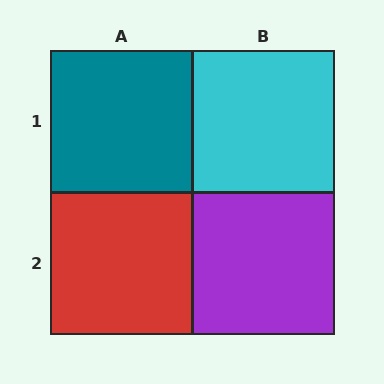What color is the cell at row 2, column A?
Red.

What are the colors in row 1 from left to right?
Teal, cyan.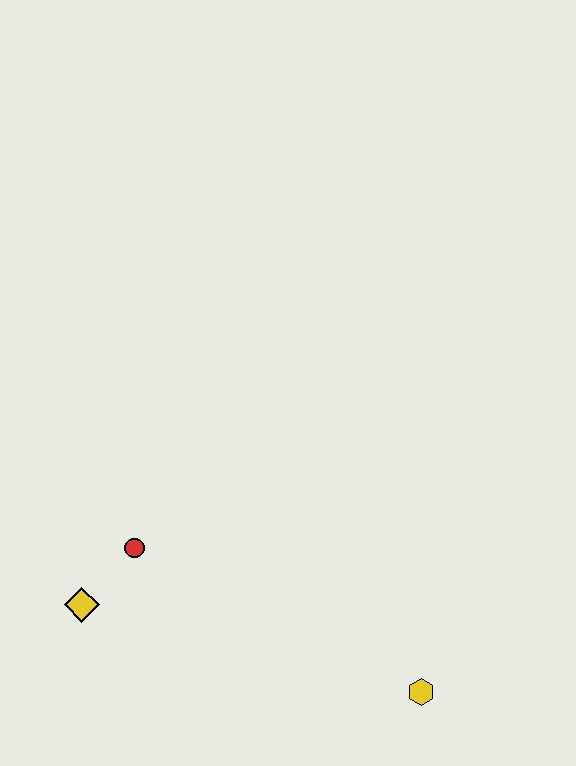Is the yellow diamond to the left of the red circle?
Yes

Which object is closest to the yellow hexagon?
The red circle is closest to the yellow hexagon.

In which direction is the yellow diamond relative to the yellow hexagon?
The yellow diamond is to the left of the yellow hexagon.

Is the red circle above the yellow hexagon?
Yes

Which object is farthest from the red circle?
The yellow hexagon is farthest from the red circle.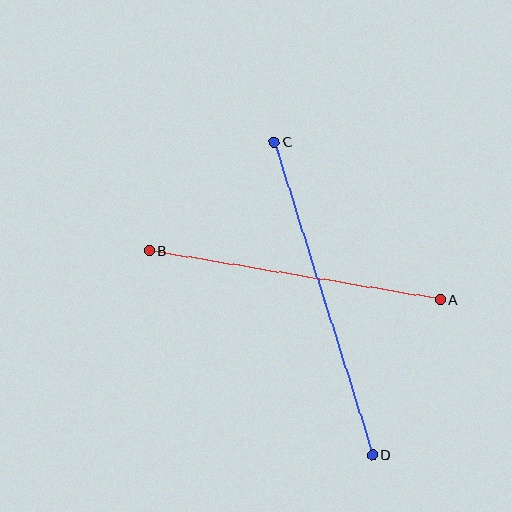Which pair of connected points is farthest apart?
Points C and D are farthest apart.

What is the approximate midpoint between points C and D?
The midpoint is at approximately (323, 299) pixels.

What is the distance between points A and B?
The distance is approximately 295 pixels.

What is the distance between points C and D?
The distance is approximately 328 pixels.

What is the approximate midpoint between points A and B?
The midpoint is at approximately (295, 275) pixels.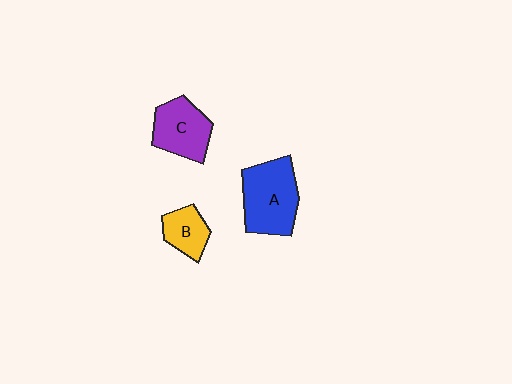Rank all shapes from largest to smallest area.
From largest to smallest: A (blue), C (purple), B (yellow).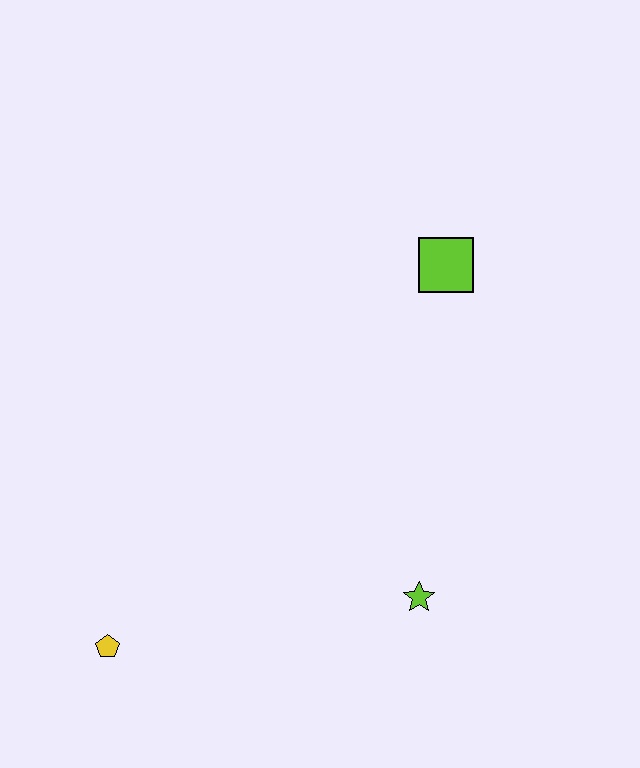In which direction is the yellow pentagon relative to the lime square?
The yellow pentagon is below the lime square.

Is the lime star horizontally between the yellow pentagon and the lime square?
Yes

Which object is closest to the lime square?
The lime star is closest to the lime square.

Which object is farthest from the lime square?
The yellow pentagon is farthest from the lime square.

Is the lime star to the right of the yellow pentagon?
Yes